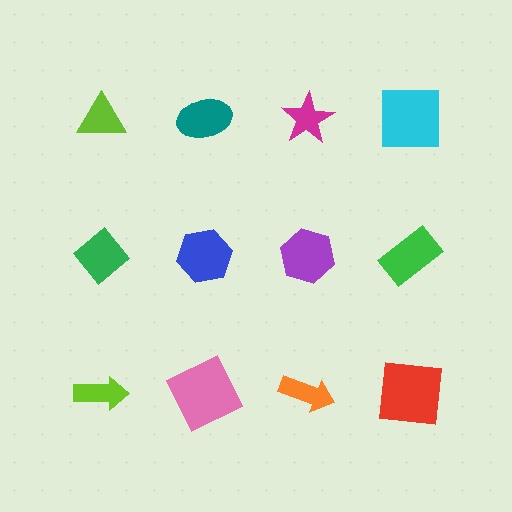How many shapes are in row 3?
4 shapes.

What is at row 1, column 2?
A teal ellipse.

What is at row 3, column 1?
A lime arrow.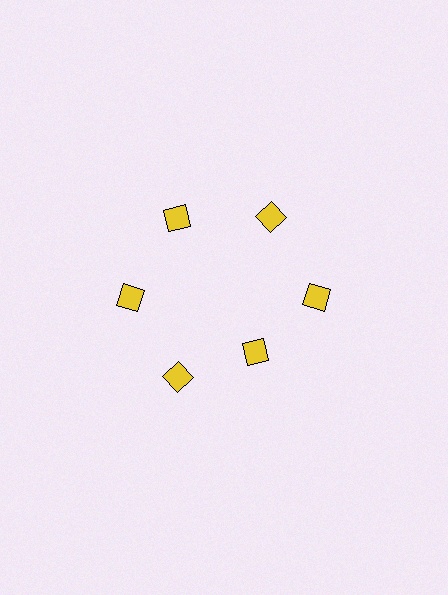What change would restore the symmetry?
The symmetry would be restored by moving it outward, back onto the ring so that all 6 diamonds sit at equal angles and equal distance from the center.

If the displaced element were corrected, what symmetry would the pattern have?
It would have 6-fold rotational symmetry — the pattern would map onto itself every 60 degrees.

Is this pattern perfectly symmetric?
No. The 6 yellow diamonds are arranged in a ring, but one element near the 5 o'clock position is pulled inward toward the center, breaking the 6-fold rotational symmetry.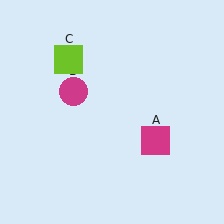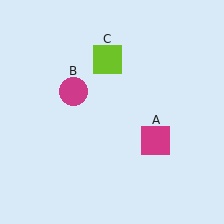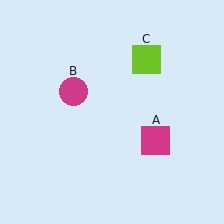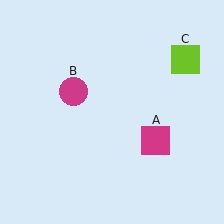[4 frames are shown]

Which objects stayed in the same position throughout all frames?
Magenta square (object A) and magenta circle (object B) remained stationary.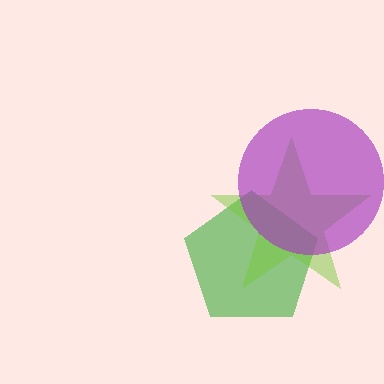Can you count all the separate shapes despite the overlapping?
Yes, there are 3 separate shapes.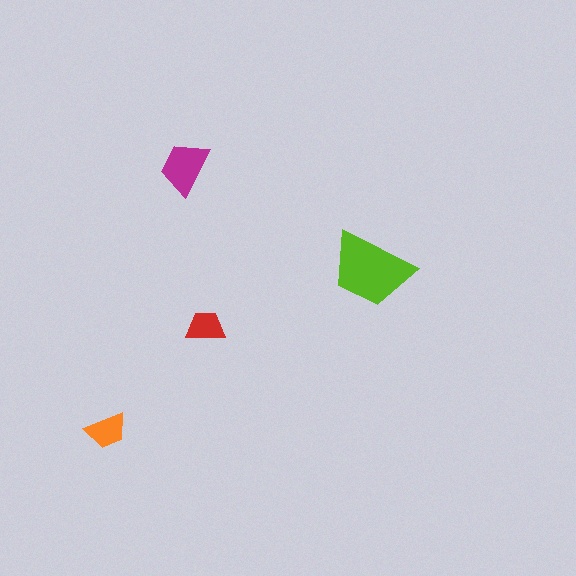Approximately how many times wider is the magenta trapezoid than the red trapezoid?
About 1.5 times wider.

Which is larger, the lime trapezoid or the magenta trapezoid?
The lime one.